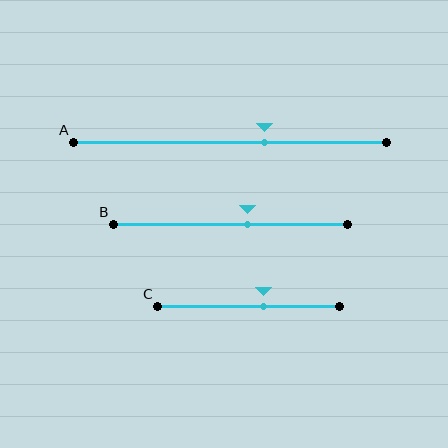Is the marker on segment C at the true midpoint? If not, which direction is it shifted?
No, the marker on segment C is shifted to the right by about 9% of the segment length.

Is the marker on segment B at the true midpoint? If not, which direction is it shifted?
No, the marker on segment B is shifted to the right by about 7% of the segment length.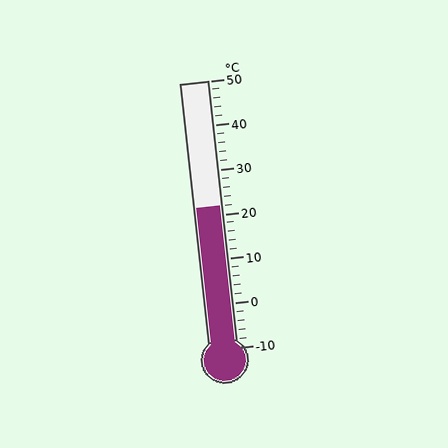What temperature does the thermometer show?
The thermometer shows approximately 22°C.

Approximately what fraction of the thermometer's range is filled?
The thermometer is filled to approximately 55% of its range.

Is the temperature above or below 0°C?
The temperature is above 0°C.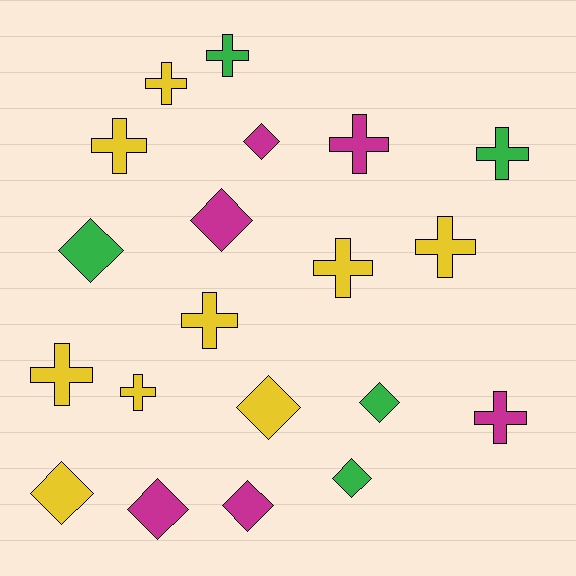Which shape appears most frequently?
Cross, with 11 objects.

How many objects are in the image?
There are 20 objects.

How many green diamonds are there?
There are 3 green diamonds.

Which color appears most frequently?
Yellow, with 9 objects.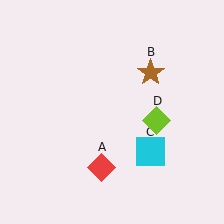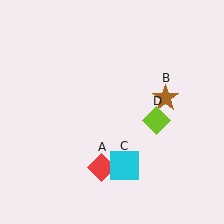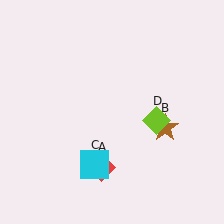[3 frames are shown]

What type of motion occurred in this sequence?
The brown star (object B), cyan square (object C) rotated clockwise around the center of the scene.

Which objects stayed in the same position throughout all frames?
Red diamond (object A) and lime diamond (object D) remained stationary.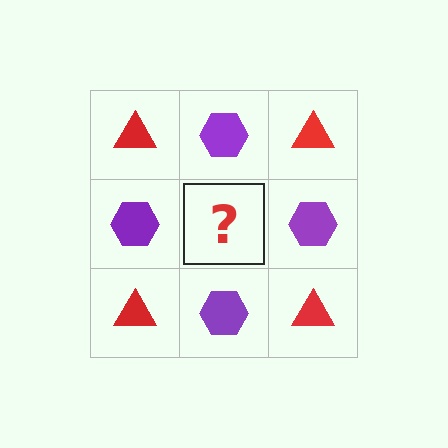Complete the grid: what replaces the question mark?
The question mark should be replaced with a red triangle.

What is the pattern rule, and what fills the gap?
The rule is that it alternates red triangle and purple hexagon in a checkerboard pattern. The gap should be filled with a red triangle.